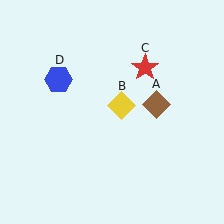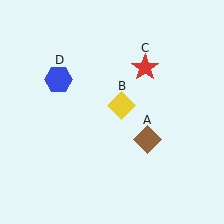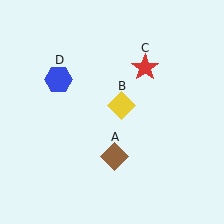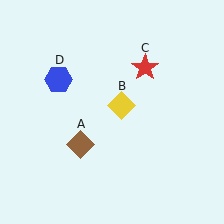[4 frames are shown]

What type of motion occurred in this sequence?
The brown diamond (object A) rotated clockwise around the center of the scene.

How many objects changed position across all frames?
1 object changed position: brown diamond (object A).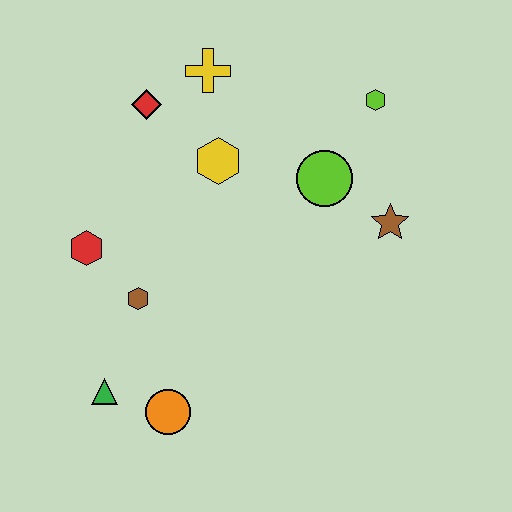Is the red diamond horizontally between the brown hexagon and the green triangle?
No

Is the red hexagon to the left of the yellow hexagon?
Yes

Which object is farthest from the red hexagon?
The lime hexagon is farthest from the red hexagon.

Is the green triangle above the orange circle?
Yes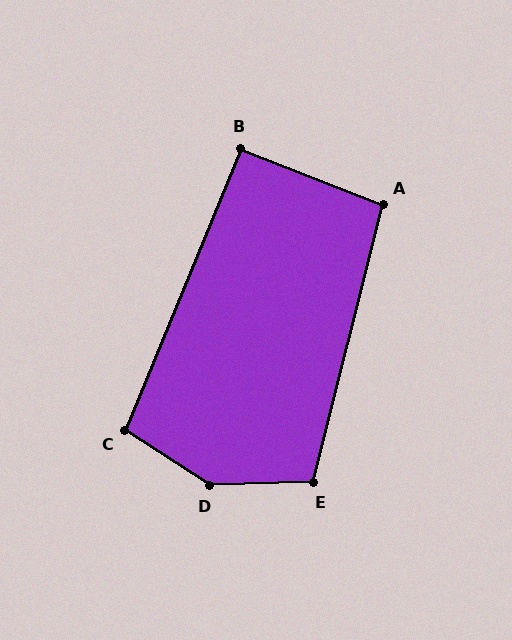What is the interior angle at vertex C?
Approximately 100 degrees (obtuse).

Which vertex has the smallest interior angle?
B, at approximately 91 degrees.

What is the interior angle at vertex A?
Approximately 97 degrees (obtuse).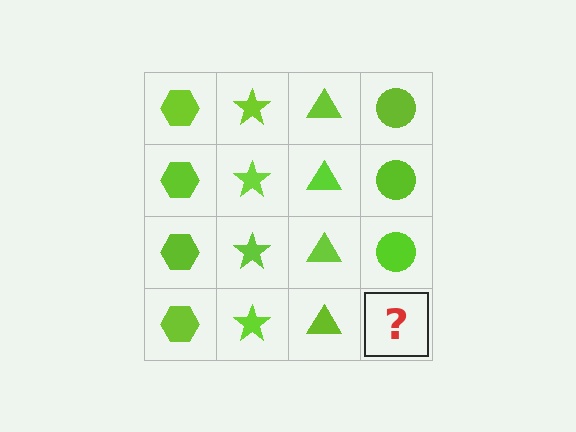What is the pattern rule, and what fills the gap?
The rule is that each column has a consistent shape. The gap should be filled with a lime circle.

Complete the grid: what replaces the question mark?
The question mark should be replaced with a lime circle.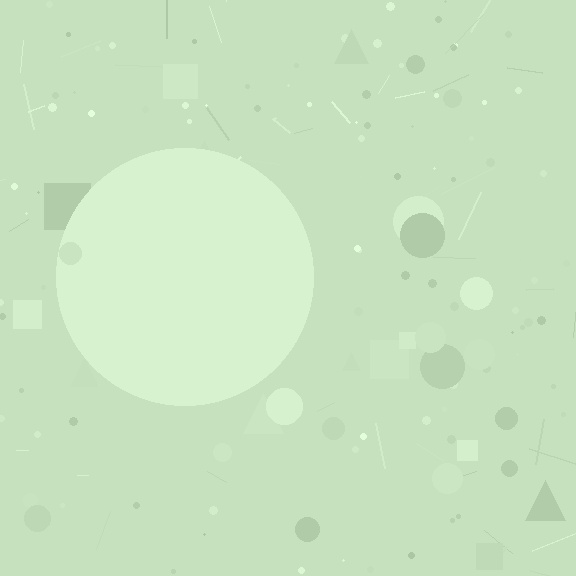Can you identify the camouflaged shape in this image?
The camouflaged shape is a circle.